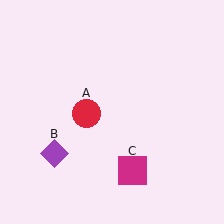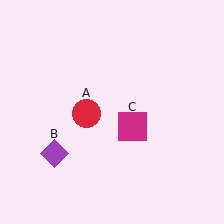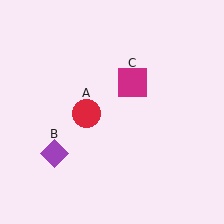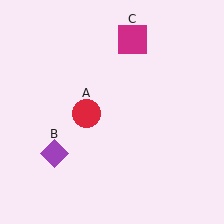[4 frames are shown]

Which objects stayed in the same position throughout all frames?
Red circle (object A) and purple diamond (object B) remained stationary.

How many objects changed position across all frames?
1 object changed position: magenta square (object C).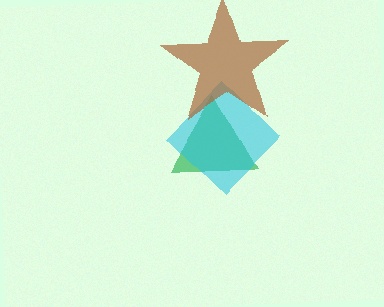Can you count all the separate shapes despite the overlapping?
Yes, there are 3 separate shapes.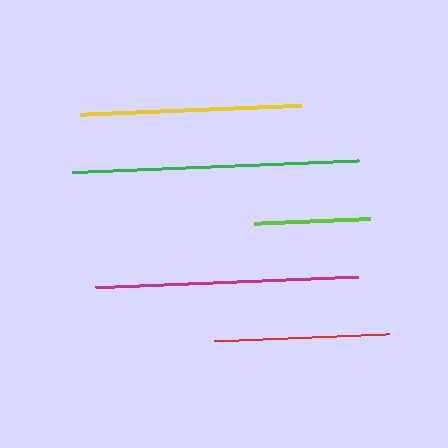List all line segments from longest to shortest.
From longest to shortest: green, magenta, yellow, red, lime.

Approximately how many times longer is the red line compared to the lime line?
The red line is approximately 1.5 times the length of the lime line.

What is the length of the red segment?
The red segment is approximately 176 pixels long.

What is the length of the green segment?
The green segment is approximately 286 pixels long.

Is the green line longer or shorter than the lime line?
The green line is longer than the lime line.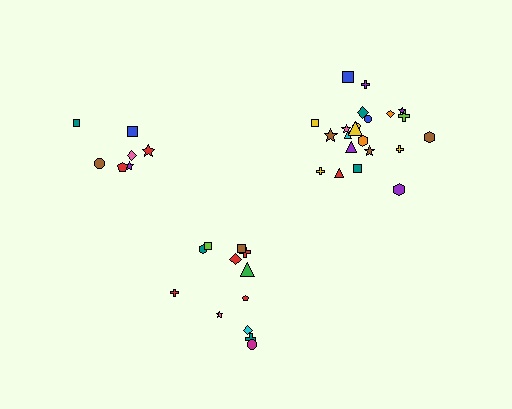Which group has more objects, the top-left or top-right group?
The top-right group.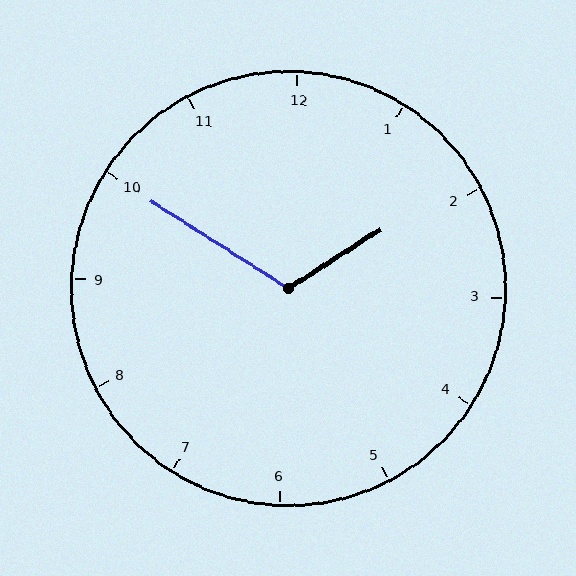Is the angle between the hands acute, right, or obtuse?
It is obtuse.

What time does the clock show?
1:50.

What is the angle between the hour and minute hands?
Approximately 115 degrees.